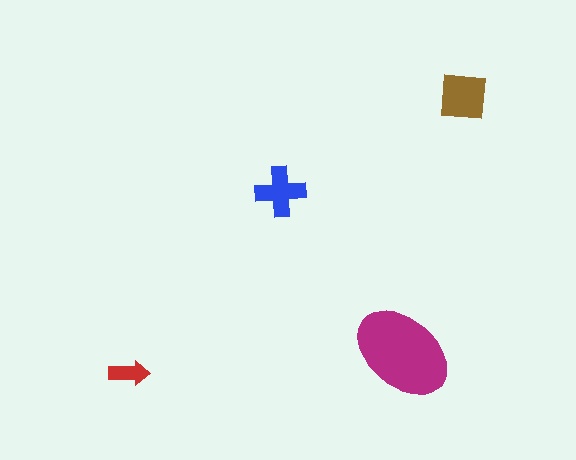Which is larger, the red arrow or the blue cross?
The blue cross.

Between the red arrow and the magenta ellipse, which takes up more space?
The magenta ellipse.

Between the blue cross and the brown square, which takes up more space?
The brown square.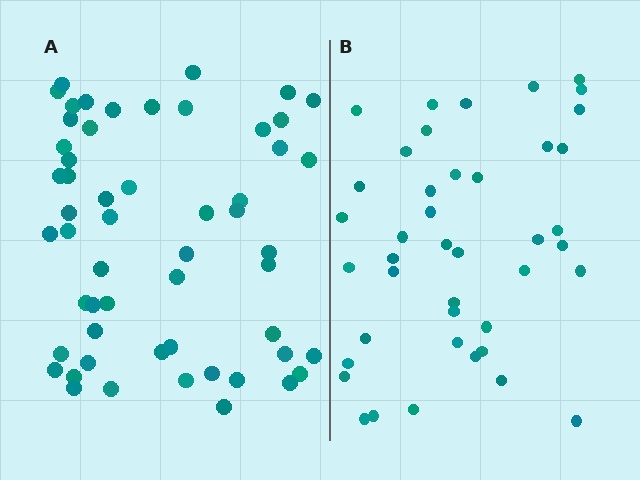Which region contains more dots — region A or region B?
Region A (the left region) has more dots.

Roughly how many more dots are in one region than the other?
Region A has approximately 15 more dots than region B.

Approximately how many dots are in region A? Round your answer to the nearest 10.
About 60 dots. (The exact count is 55, which rounds to 60.)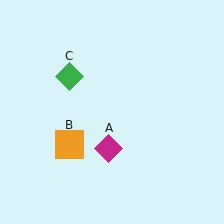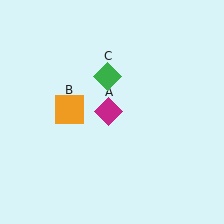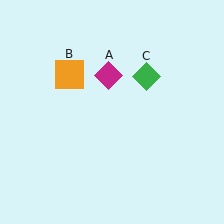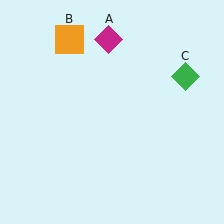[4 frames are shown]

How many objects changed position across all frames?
3 objects changed position: magenta diamond (object A), orange square (object B), green diamond (object C).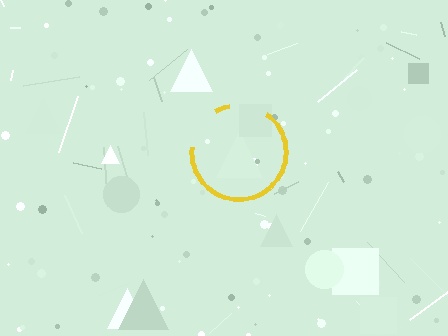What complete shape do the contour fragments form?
The contour fragments form a circle.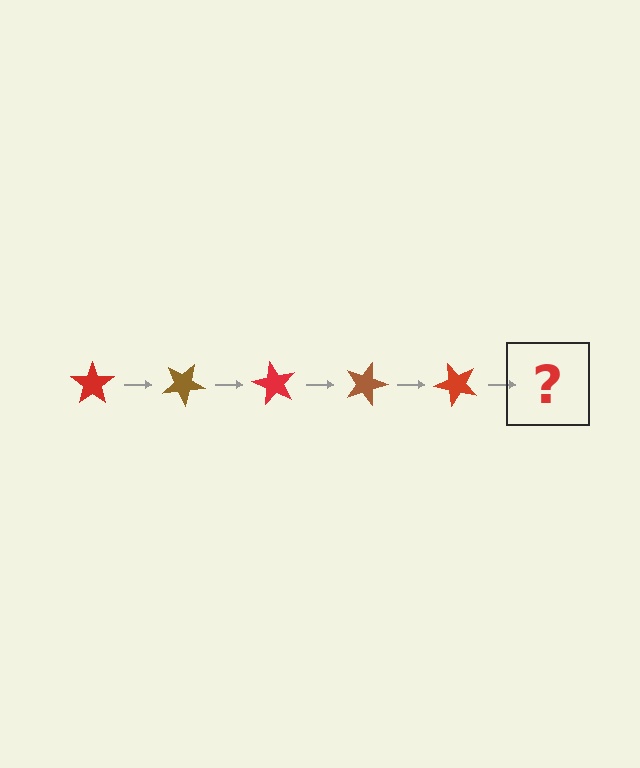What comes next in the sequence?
The next element should be a brown star, rotated 150 degrees from the start.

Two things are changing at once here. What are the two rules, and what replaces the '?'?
The two rules are that it rotates 30 degrees each step and the color cycles through red and brown. The '?' should be a brown star, rotated 150 degrees from the start.